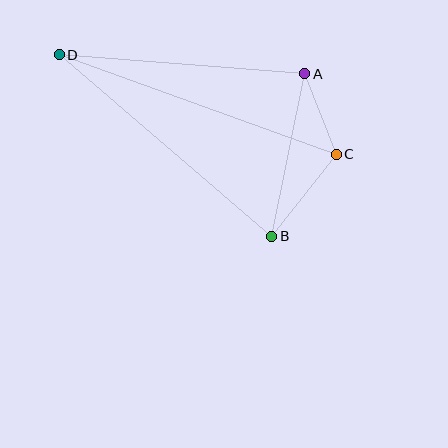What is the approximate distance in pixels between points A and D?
The distance between A and D is approximately 246 pixels.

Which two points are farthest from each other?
Points C and D are farthest from each other.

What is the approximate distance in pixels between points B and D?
The distance between B and D is approximately 279 pixels.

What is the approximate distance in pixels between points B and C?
The distance between B and C is approximately 104 pixels.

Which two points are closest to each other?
Points A and C are closest to each other.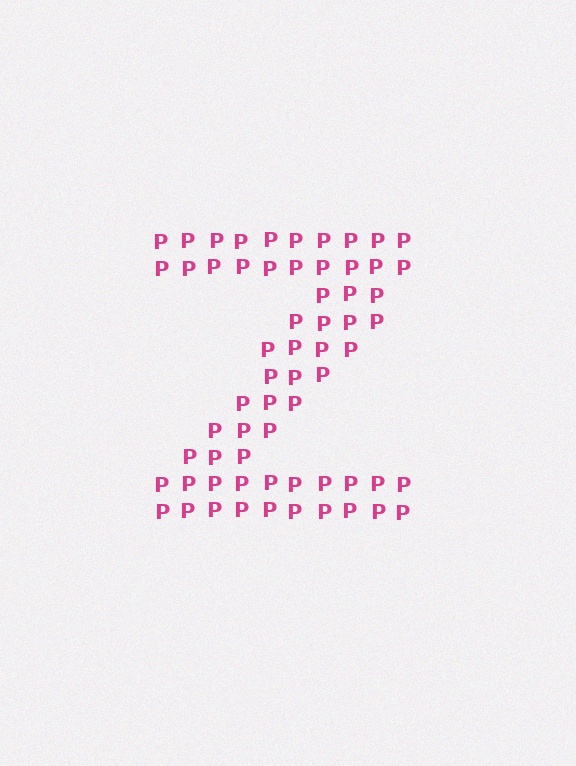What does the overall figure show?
The overall figure shows the letter Z.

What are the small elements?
The small elements are letter P's.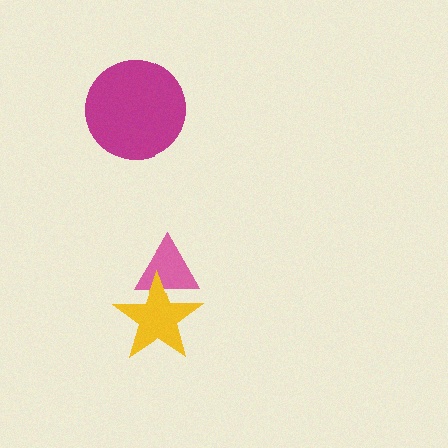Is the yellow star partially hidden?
No, no other shape covers it.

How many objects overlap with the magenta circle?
0 objects overlap with the magenta circle.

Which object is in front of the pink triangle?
The yellow star is in front of the pink triangle.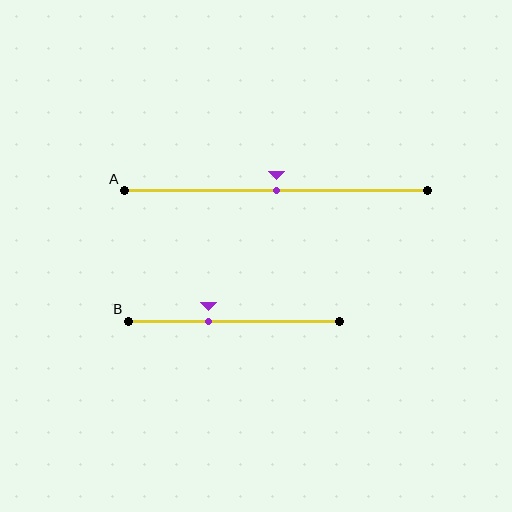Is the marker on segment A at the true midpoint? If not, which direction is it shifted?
Yes, the marker on segment A is at the true midpoint.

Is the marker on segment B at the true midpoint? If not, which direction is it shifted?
No, the marker on segment B is shifted to the left by about 12% of the segment length.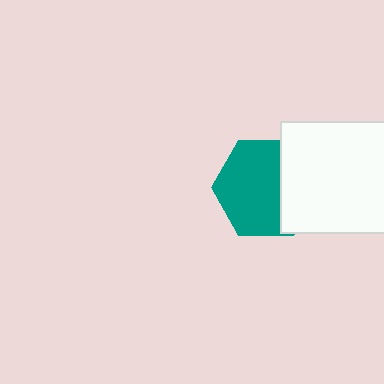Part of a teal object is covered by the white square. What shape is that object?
It is a hexagon.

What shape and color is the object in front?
The object in front is a white square.